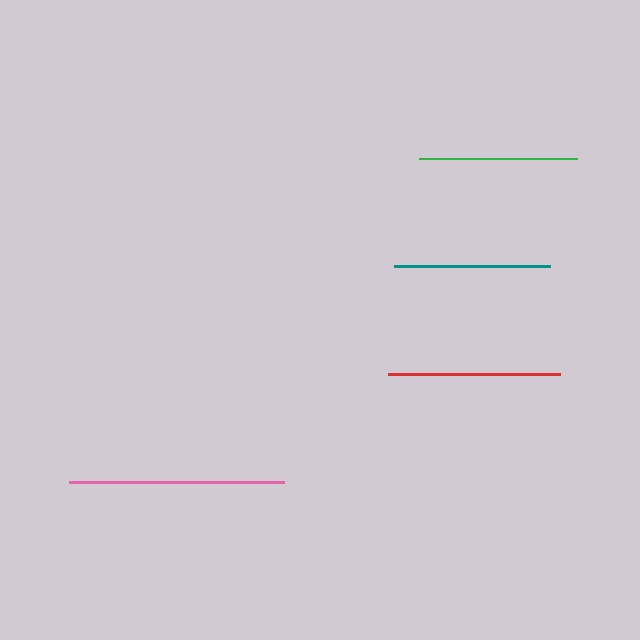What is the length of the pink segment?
The pink segment is approximately 215 pixels long.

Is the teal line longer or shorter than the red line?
The red line is longer than the teal line.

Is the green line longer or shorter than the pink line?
The pink line is longer than the green line.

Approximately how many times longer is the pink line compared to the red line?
The pink line is approximately 1.2 times the length of the red line.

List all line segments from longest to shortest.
From longest to shortest: pink, red, green, teal.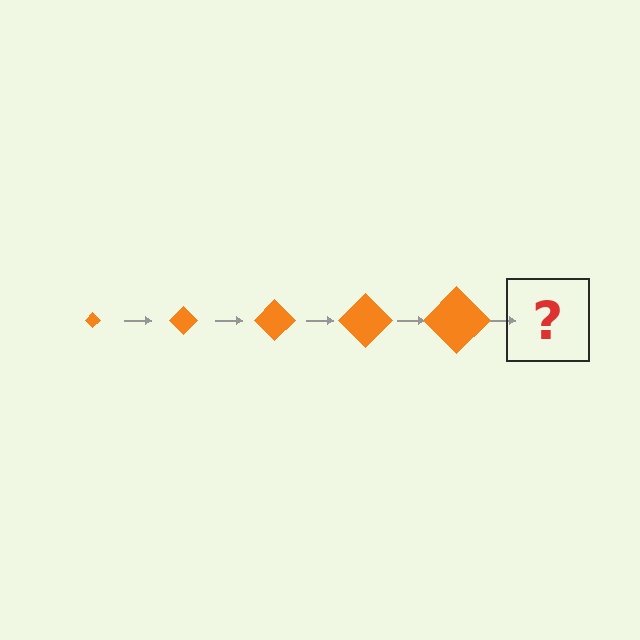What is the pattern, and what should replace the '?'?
The pattern is that the diamond gets progressively larger each step. The '?' should be an orange diamond, larger than the previous one.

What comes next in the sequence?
The next element should be an orange diamond, larger than the previous one.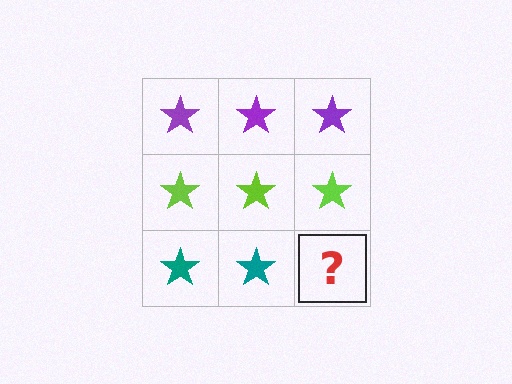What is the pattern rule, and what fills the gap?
The rule is that each row has a consistent color. The gap should be filled with a teal star.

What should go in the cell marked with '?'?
The missing cell should contain a teal star.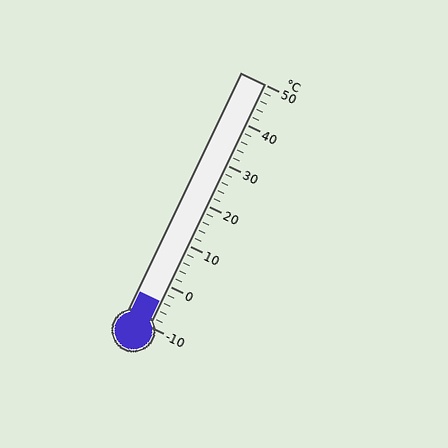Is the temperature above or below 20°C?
The temperature is below 20°C.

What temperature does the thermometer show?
The thermometer shows approximately -4°C.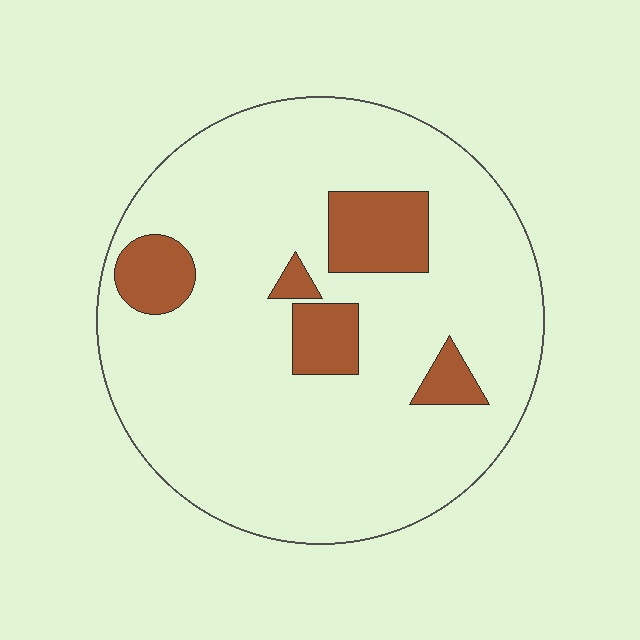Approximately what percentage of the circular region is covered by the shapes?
Approximately 15%.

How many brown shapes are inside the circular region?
5.